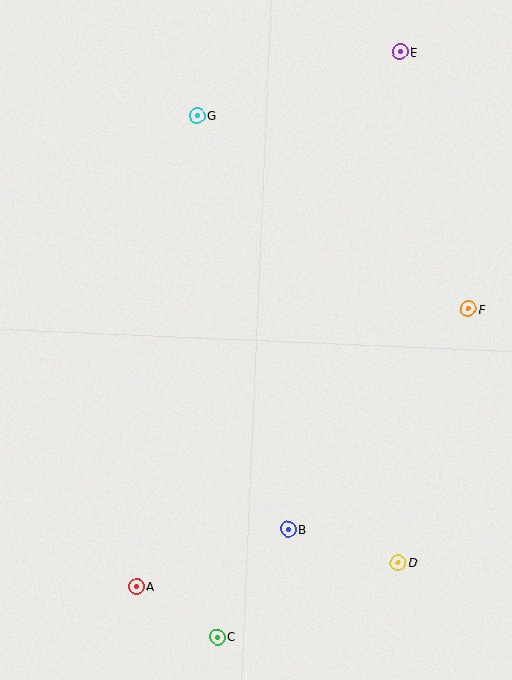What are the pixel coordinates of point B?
Point B is at (288, 529).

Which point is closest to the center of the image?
Point B at (288, 529) is closest to the center.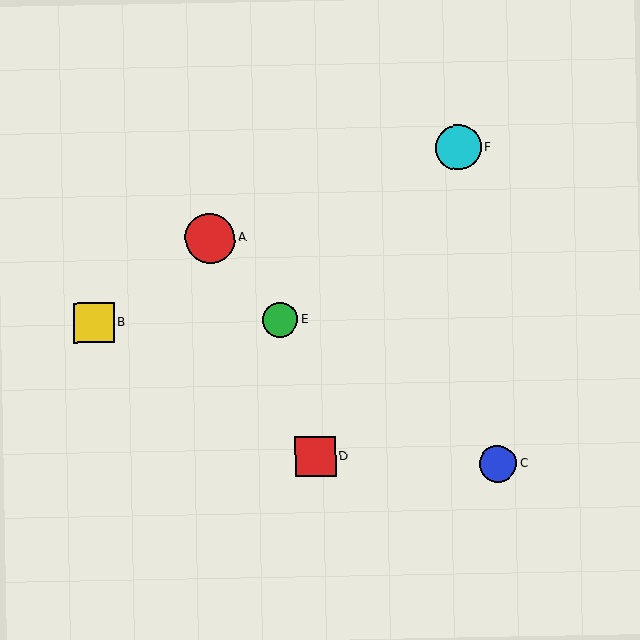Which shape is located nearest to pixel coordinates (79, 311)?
The yellow square (labeled B) at (94, 323) is nearest to that location.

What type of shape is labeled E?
Shape E is a green circle.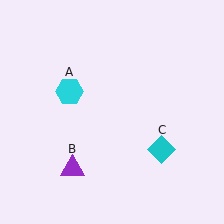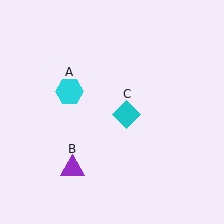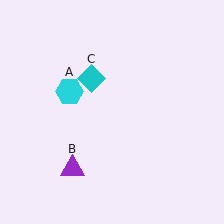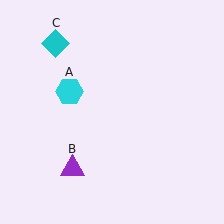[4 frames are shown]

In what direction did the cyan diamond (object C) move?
The cyan diamond (object C) moved up and to the left.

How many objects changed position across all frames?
1 object changed position: cyan diamond (object C).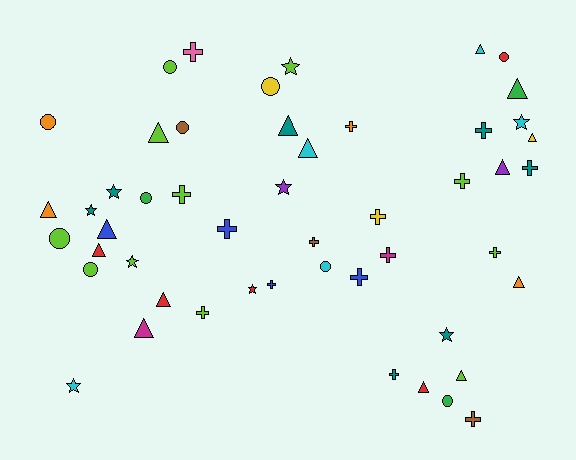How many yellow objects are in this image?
There are 3 yellow objects.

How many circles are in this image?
There are 10 circles.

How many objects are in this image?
There are 50 objects.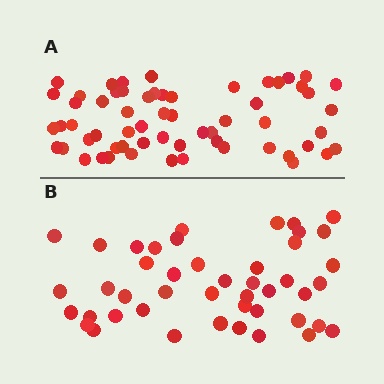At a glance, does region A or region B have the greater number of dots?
Region A (the top region) has more dots.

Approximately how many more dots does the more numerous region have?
Region A has approximately 15 more dots than region B.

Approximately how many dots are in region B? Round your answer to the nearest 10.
About 40 dots. (The exact count is 45, which rounds to 40.)